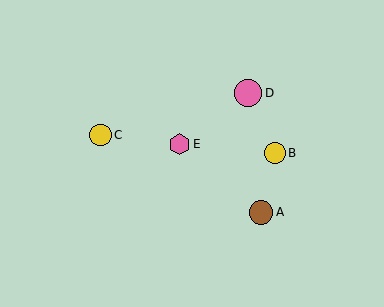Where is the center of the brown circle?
The center of the brown circle is at (261, 212).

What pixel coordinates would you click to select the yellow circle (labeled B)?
Click at (275, 153) to select the yellow circle B.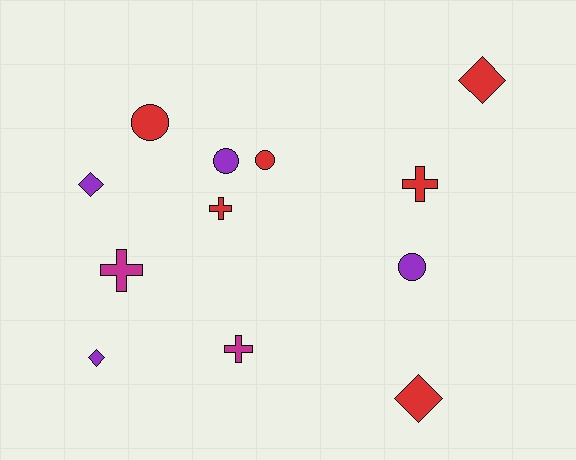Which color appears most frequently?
Red, with 6 objects.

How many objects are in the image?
There are 12 objects.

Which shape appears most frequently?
Cross, with 4 objects.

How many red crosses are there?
There are 2 red crosses.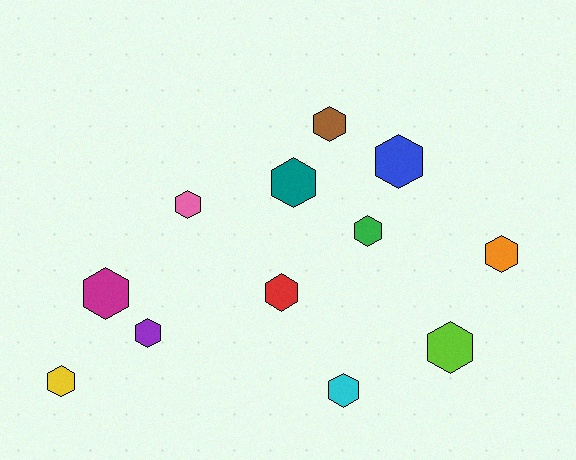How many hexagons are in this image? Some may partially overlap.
There are 12 hexagons.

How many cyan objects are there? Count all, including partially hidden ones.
There is 1 cyan object.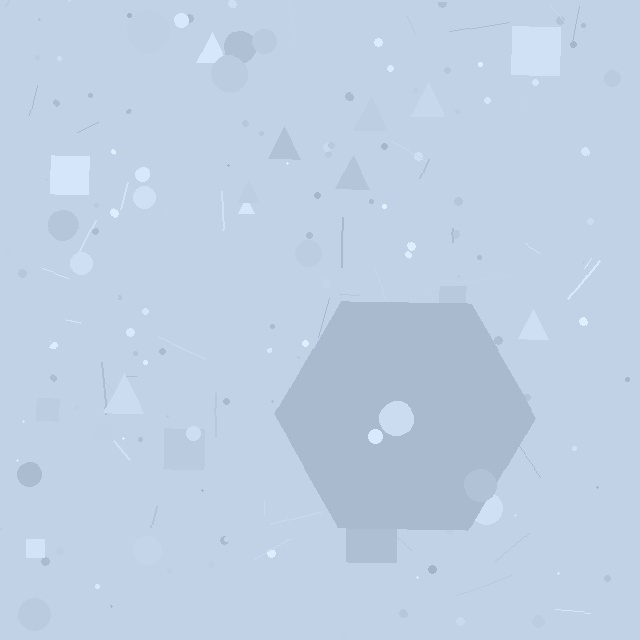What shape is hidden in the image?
A hexagon is hidden in the image.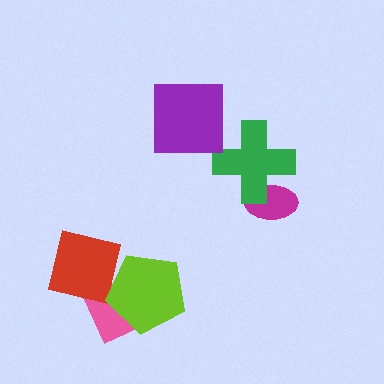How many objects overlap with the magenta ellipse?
1 object overlaps with the magenta ellipse.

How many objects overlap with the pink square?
1 object overlaps with the pink square.